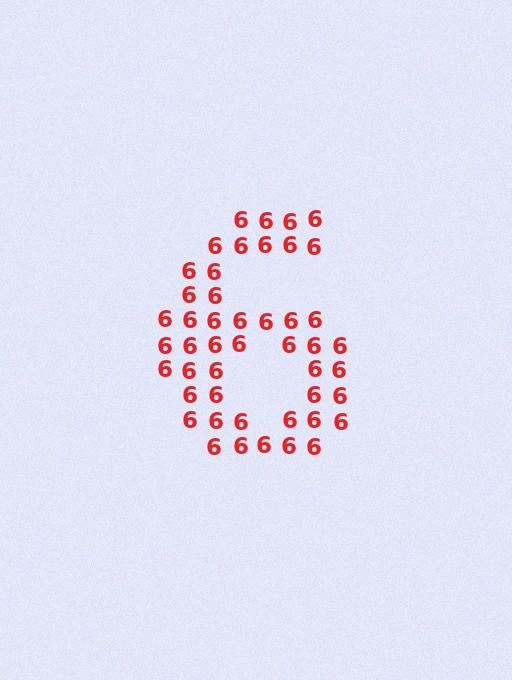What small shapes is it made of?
It is made of small digit 6's.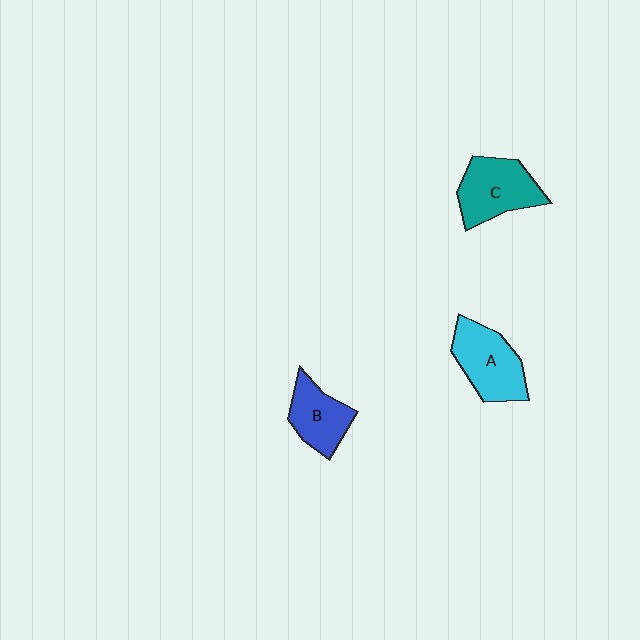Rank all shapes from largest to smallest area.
From largest to smallest: C (teal), A (cyan), B (blue).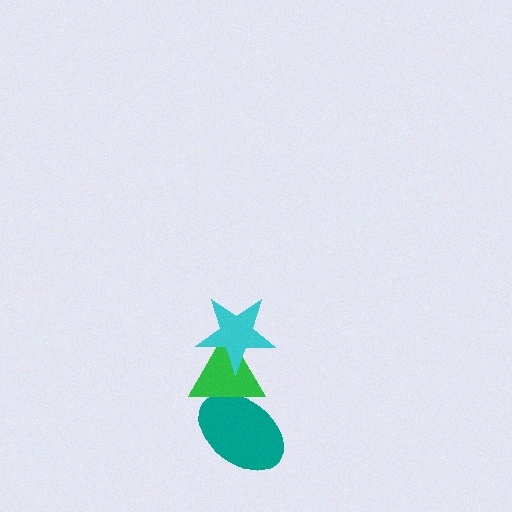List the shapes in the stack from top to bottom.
From top to bottom: the cyan star, the green triangle, the teal ellipse.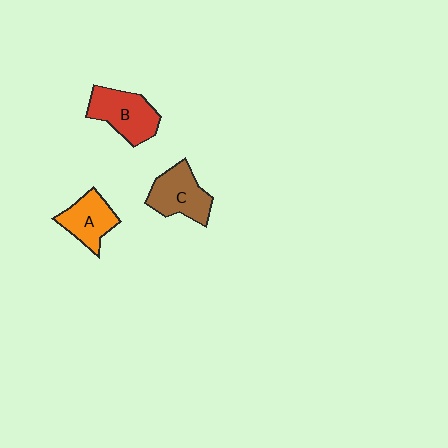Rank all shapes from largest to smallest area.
From largest to smallest: B (red), C (brown), A (orange).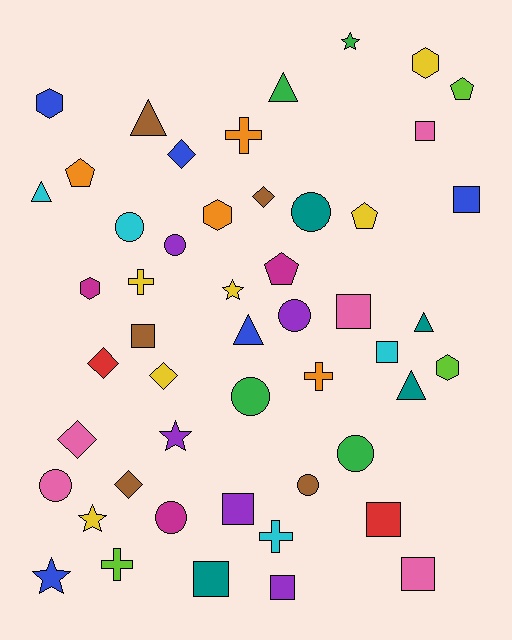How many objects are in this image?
There are 50 objects.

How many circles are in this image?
There are 9 circles.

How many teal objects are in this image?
There are 4 teal objects.